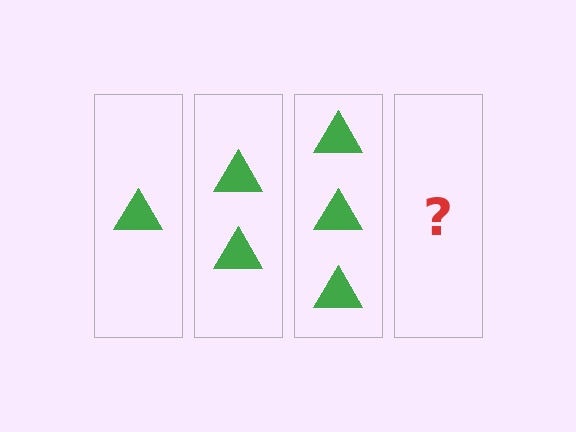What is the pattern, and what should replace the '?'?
The pattern is that each step adds one more triangle. The '?' should be 4 triangles.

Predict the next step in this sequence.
The next step is 4 triangles.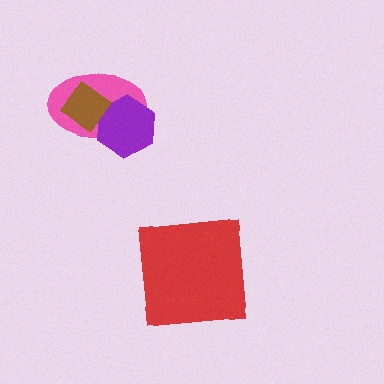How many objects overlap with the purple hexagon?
2 objects overlap with the purple hexagon.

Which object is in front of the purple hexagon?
The brown diamond is in front of the purple hexagon.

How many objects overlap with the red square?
0 objects overlap with the red square.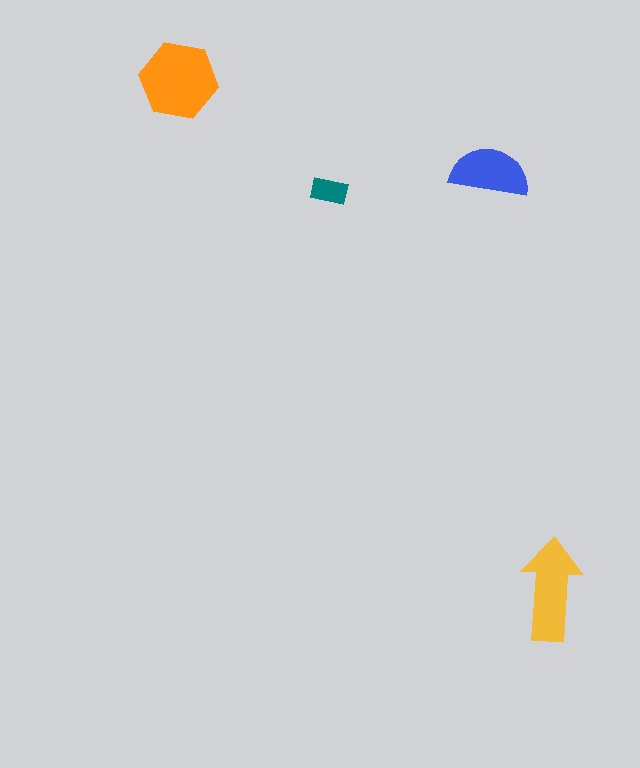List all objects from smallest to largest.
The teal rectangle, the blue semicircle, the yellow arrow, the orange hexagon.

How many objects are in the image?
There are 4 objects in the image.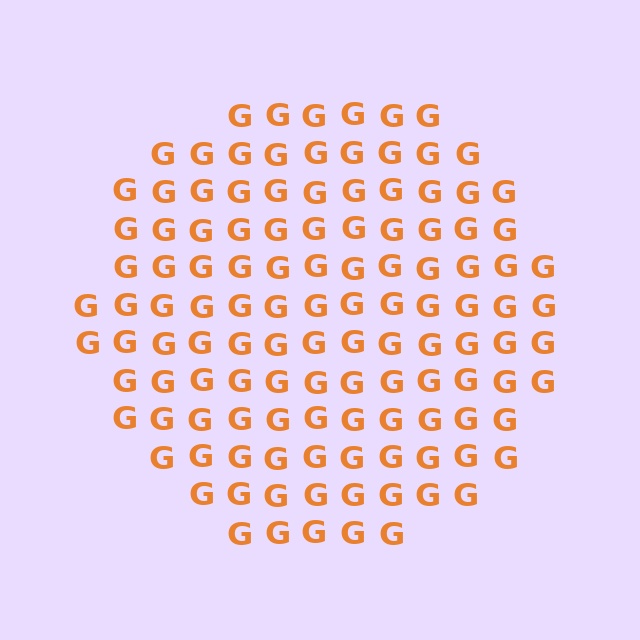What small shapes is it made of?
It is made of small letter G's.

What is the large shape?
The large shape is a circle.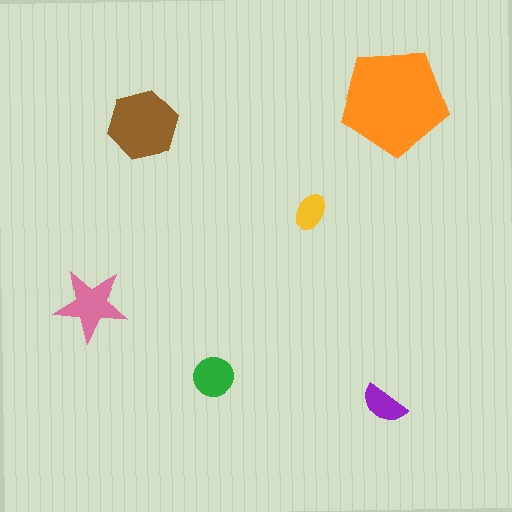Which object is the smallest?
The yellow ellipse.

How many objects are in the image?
There are 6 objects in the image.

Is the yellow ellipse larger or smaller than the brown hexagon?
Smaller.